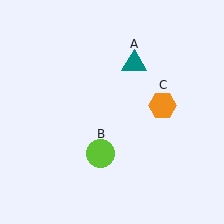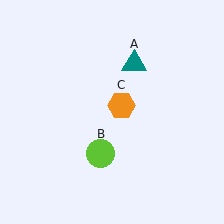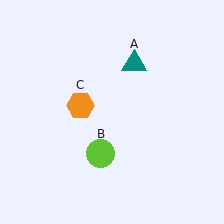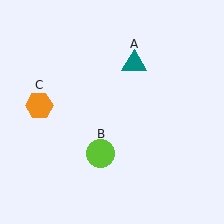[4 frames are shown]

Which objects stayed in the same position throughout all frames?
Teal triangle (object A) and lime circle (object B) remained stationary.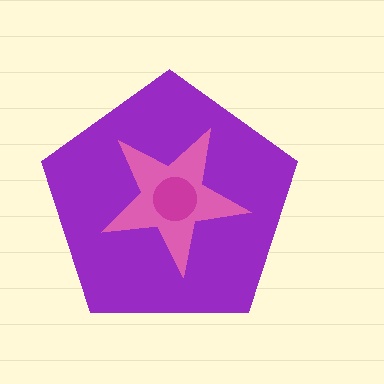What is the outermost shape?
The purple pentagon.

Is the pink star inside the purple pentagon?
Yes.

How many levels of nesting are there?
3.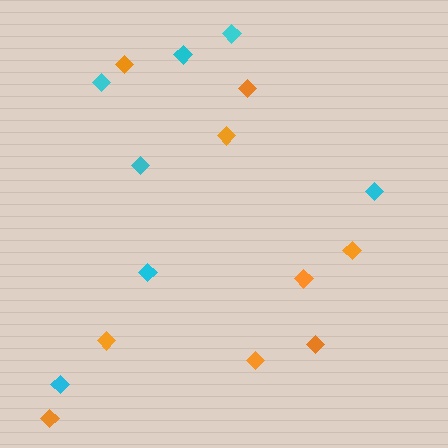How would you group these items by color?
There are 2 groups: one group of orange diamonds (9) and one group of cyan diamonds (7).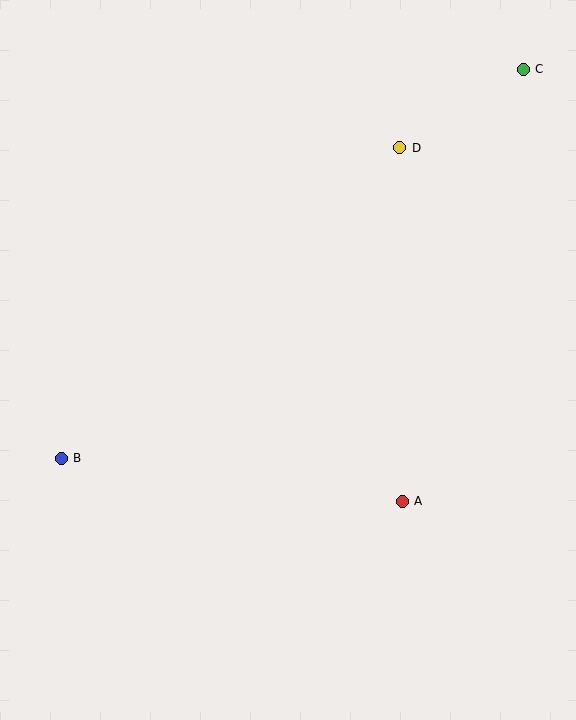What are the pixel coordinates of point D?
Point D is at (400, 148).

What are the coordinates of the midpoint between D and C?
The midpoint between D and C is at (462, 109).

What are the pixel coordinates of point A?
Point A is at (402, 501).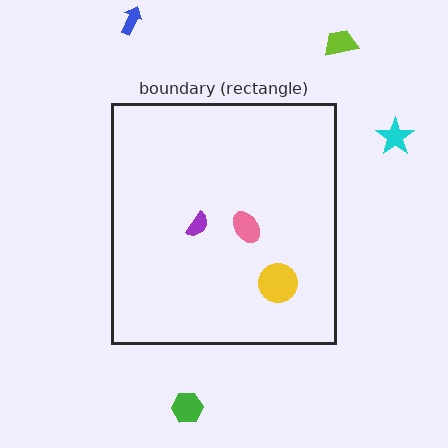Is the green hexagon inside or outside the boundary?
Outside.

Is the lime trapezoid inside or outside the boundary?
Outside.